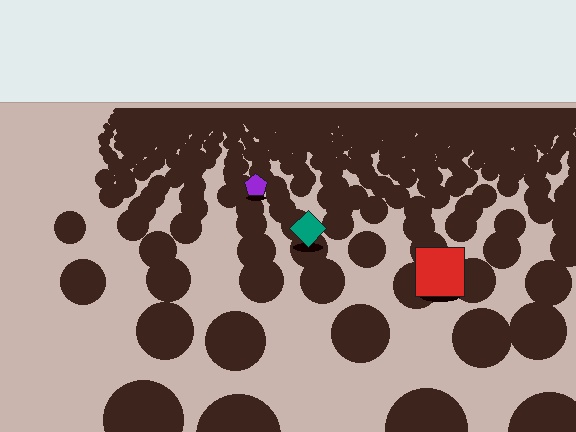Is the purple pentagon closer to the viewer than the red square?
No. The red square is closer — you can tell from the texture gradient: the ground texture is coarser near it.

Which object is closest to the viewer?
The red square is closest. The texture marks near it are larger and more spread out.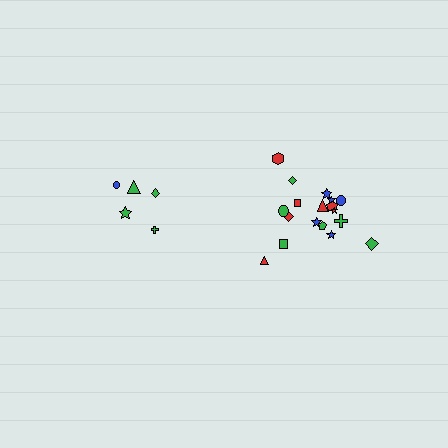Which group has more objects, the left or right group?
The right group.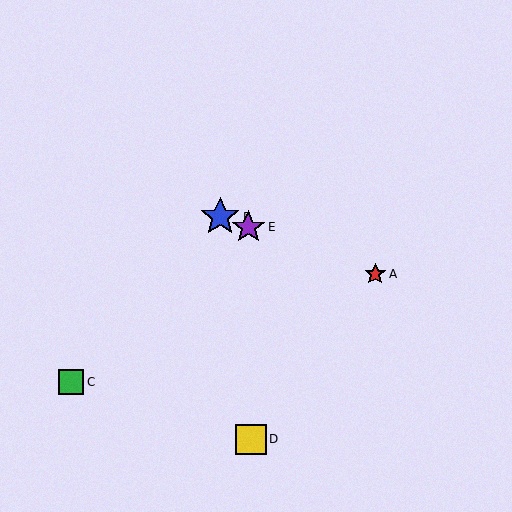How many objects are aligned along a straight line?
3 objects (A, B, E) are aligned along a straight line.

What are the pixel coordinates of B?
Object B is at (220, 217).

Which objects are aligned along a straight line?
Objects A, B, E are aligned along a straight line.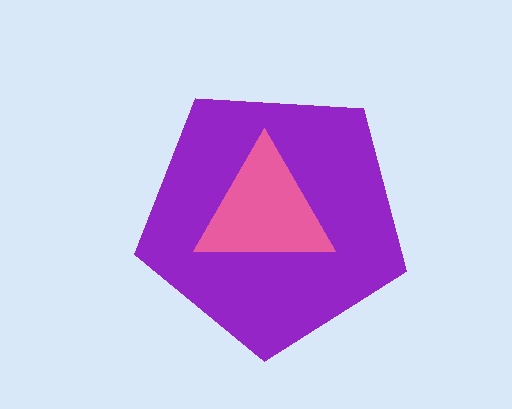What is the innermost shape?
The pink triangle.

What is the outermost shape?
The purple pentagon.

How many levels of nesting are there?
2.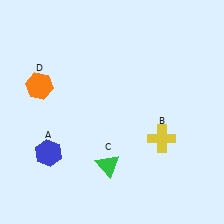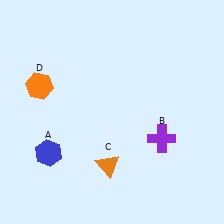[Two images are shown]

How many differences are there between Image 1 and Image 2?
There are 2 differences between the two images.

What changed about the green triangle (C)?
In Image 1, C is green. In Image 2, it changed to orange.